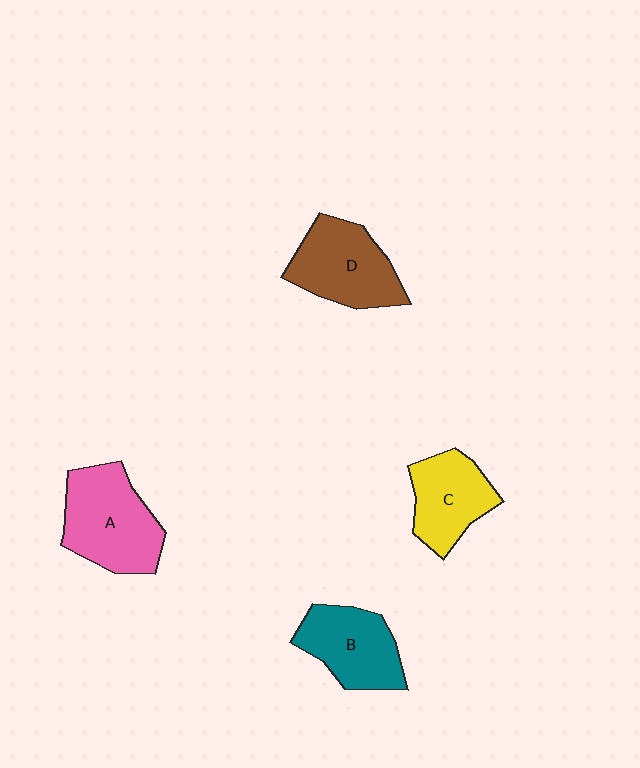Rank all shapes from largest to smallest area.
From largest to smallest: A (pink), D (brown), B (teal), C (yellow).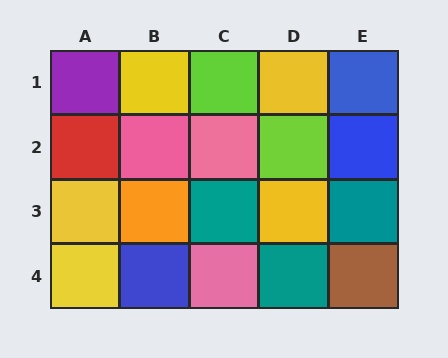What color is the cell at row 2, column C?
Pink.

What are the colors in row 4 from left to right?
Yellow, blue, pink, teal, brown.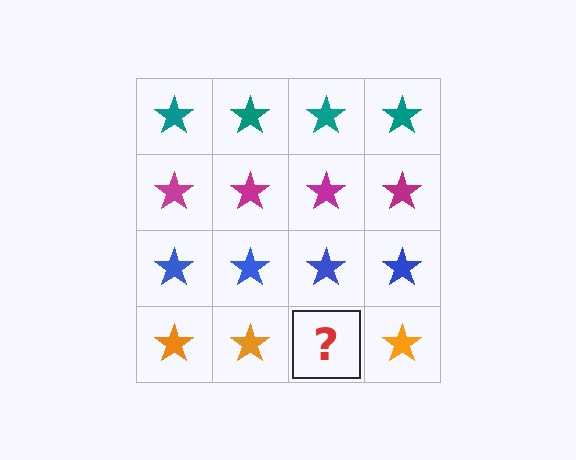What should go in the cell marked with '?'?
The missing cell should contain an orange star.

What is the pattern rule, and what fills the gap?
The rule is that each row has a consistent color. The gap should be filled with an orange star.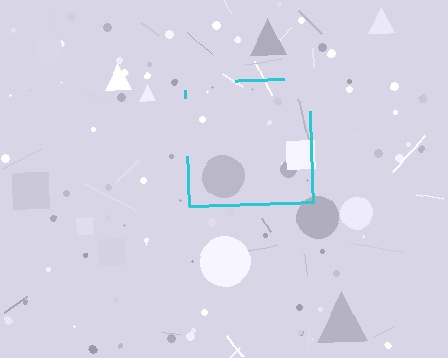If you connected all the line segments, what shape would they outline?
They would outline a square.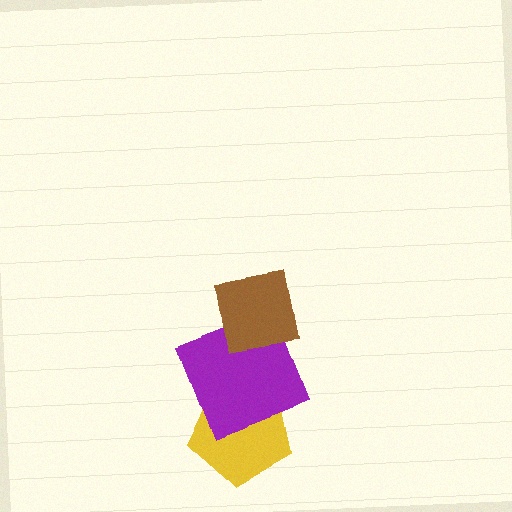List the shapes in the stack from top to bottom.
From top to bottom: the brown square, the purple square, the yellow pentagon.